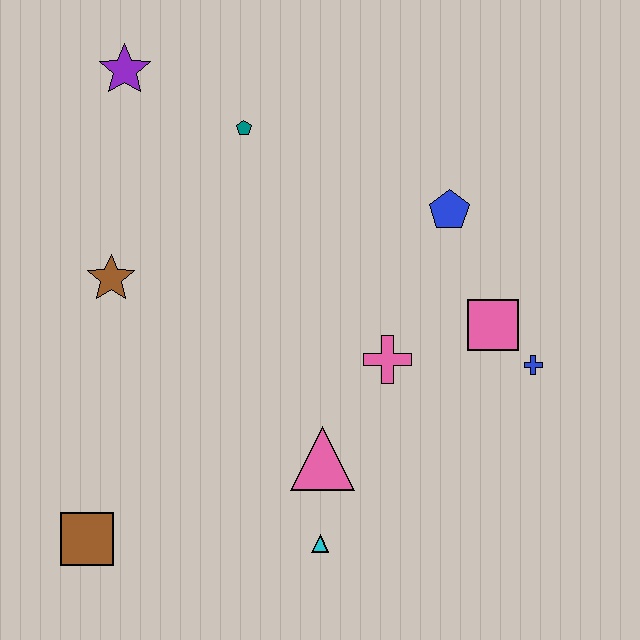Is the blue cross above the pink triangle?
Yes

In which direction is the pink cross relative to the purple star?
The pink cross is below the purple star.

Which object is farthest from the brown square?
The blue pentagon is farthest from the brown square.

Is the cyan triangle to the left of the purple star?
No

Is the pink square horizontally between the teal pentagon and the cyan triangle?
No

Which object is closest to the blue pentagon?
The pink square is closest to the blue pentagon.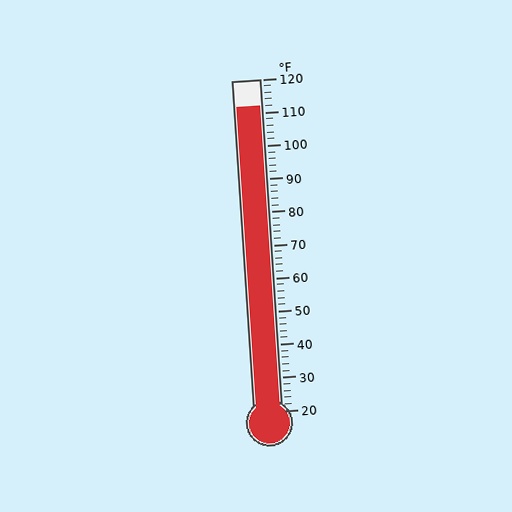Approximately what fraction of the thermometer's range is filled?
The thermometer is filled to approximately 90% of its range.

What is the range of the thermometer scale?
The thermometer scale ranges from 20°F to 120°F.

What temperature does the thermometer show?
The thermometer shows approximately 112°F.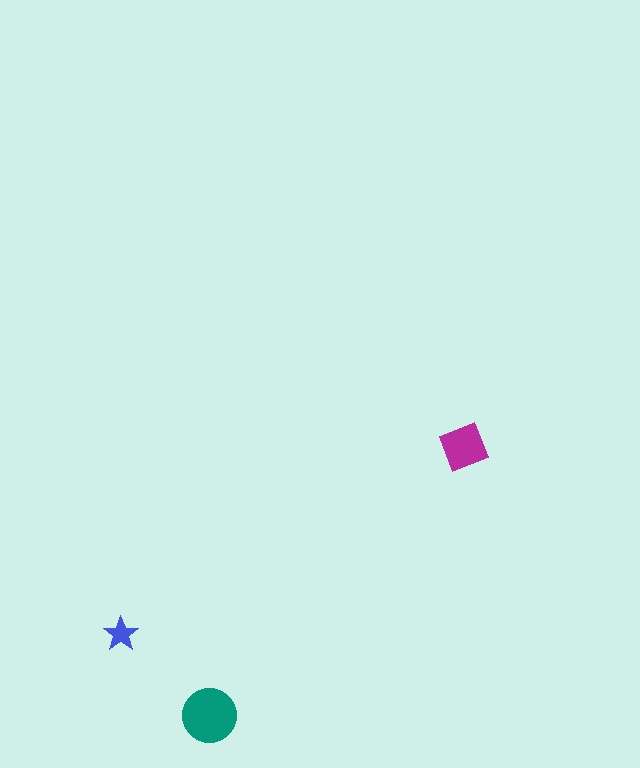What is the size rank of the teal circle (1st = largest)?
1st.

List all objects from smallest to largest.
The blue star, the magenta diamond, the teal circle.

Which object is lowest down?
The teal circle is bottommost.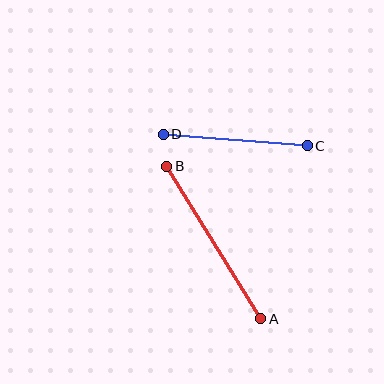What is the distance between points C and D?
The distance is approximately 145 pixels.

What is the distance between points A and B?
The distance is approximately 179 pixels.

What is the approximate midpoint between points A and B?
The midpoint is at approximately (214, 242) pixels.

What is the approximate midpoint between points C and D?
The midpoint is at approximately (235, 140) pixels.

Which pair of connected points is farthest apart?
Points A and B are farthest apart.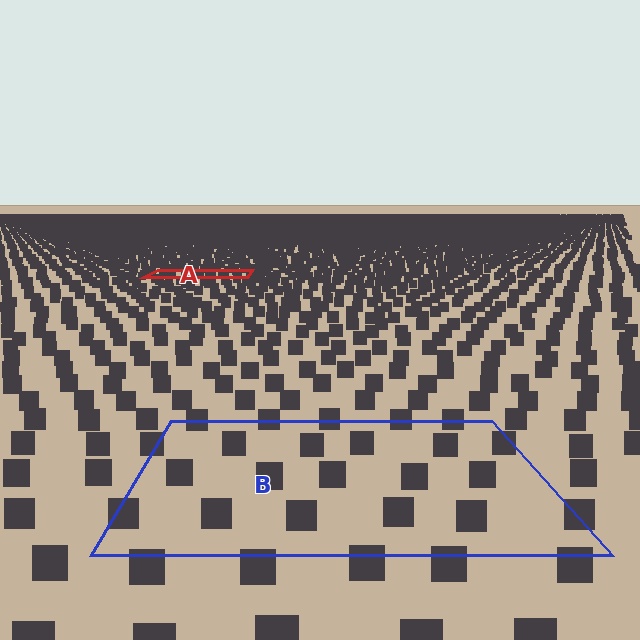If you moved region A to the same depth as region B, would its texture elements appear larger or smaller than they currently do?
They would appear larger. At a closer depth, the same texture elements are projected at a bigger on-screen size.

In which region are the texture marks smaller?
The texture marks are smaller in region A, because it is farther away.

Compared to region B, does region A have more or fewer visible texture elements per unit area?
Region A has more texture elements per unit area — they are packed more densely because it is farther away.